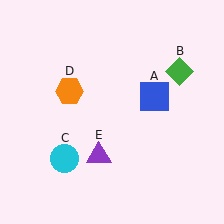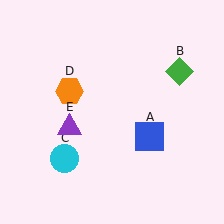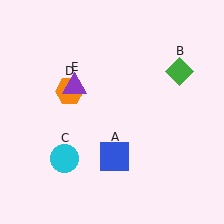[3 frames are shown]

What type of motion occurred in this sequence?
The blue square (object A), purple triangle (object E) rotated clockwise around the center of the scene.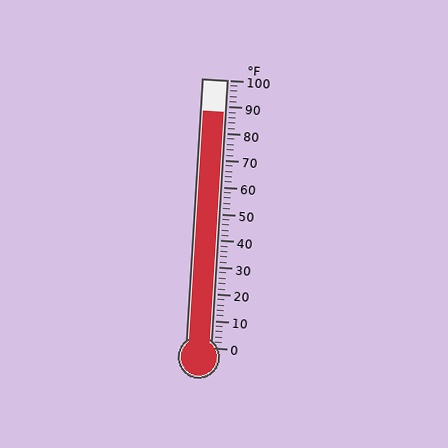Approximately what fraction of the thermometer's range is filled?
The thermometer is filled to approximately 90% of its range.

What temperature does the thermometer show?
The thermometer shows approximately 88°F.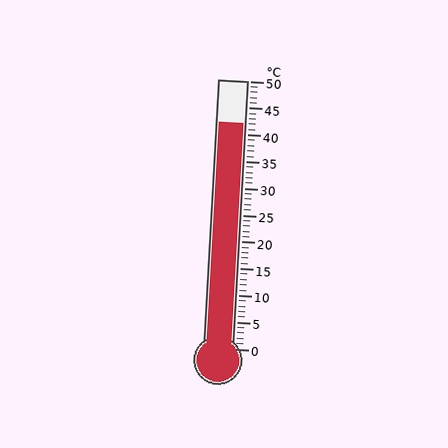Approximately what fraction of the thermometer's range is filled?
The thermometer is filled to approximately 85% of its range.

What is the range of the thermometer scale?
The thermometer scale ranges from 0°C to 50°C.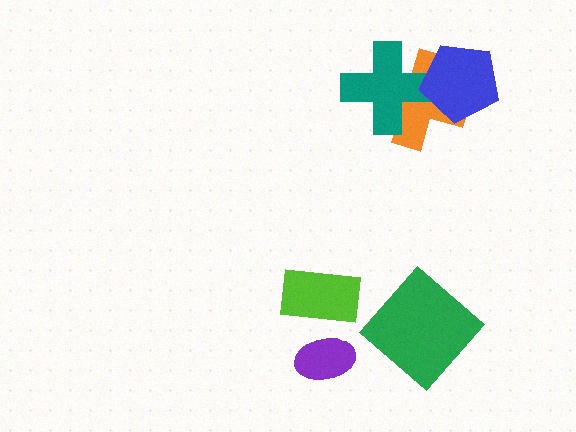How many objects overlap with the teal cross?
2 objects overlap with the teal cross.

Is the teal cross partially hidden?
Yes, it is partially covered by another shape.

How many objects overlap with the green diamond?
0 objects overlap with the green diamond.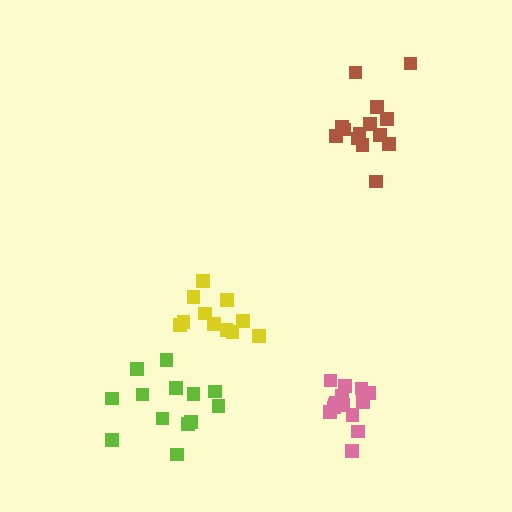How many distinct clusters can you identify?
There are 4 distinct clusters.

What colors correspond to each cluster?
The clusters are colored: pink, lime, yellow, brown.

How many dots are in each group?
Group 1: 14 dots, Group 2: 13 dots, Group 3: 11 dots, Group 4: 14 dots (52 total).